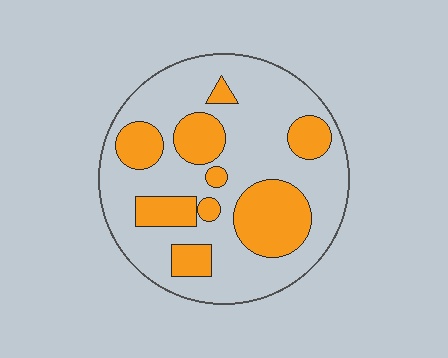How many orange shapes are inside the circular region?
9.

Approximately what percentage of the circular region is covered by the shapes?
Approximately 30%.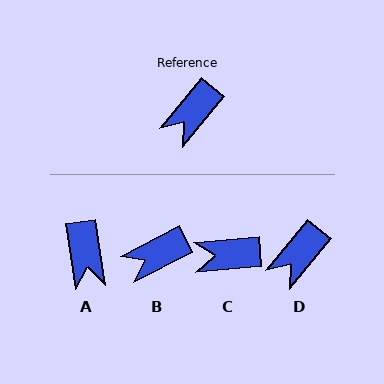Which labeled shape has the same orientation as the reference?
D.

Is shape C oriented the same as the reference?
No, it is off by about 46 degrees.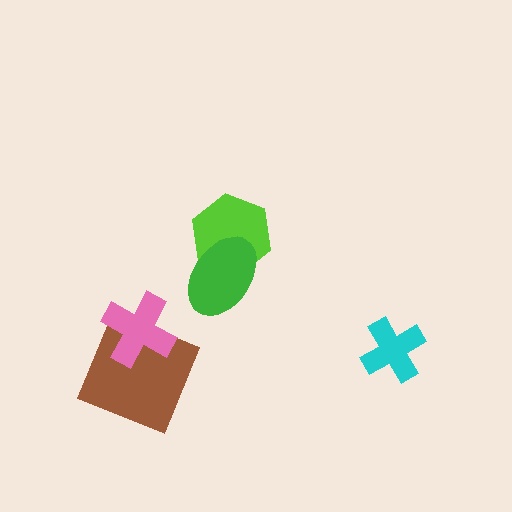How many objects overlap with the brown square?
1 object overlaps with the brown square.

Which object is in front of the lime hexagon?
The green ellipse is in front of the lime hexagon.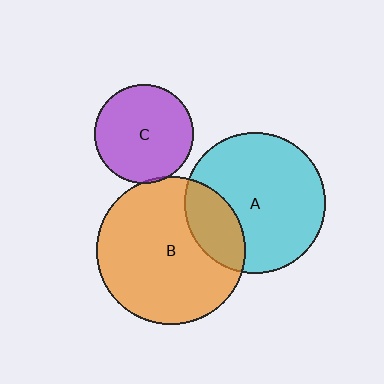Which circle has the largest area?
Circle B (orange).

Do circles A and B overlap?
Yes.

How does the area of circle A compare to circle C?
Approximately 2.0 times.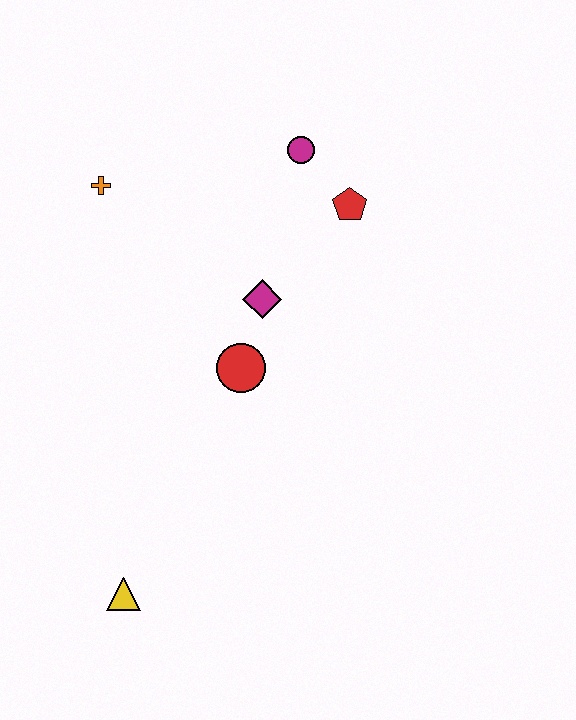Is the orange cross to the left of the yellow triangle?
Yes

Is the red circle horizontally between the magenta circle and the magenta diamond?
No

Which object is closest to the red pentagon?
The magenta circle is closest to the red pentagon.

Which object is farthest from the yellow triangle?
The magenta circle is farthest from the yellow triangle.